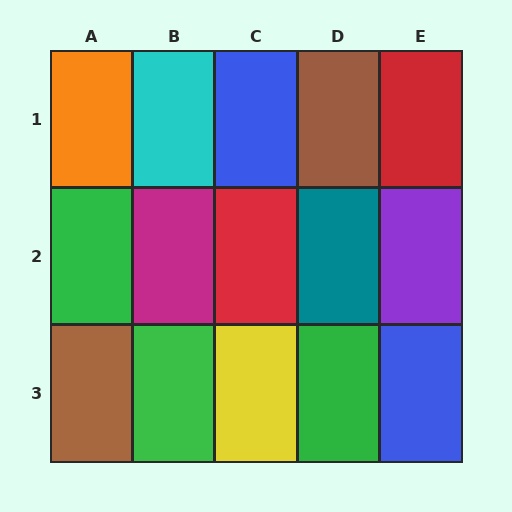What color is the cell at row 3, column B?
Green.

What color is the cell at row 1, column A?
Orange.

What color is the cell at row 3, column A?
Brown.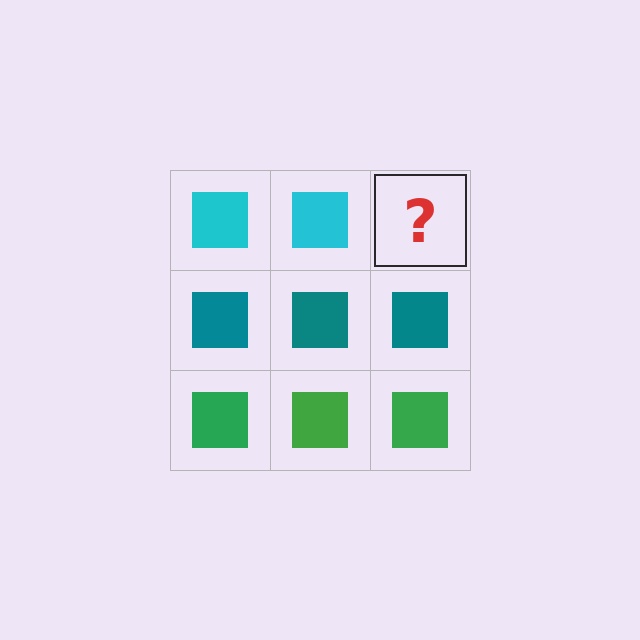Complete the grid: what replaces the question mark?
The question mark should be replaced with a cyan square.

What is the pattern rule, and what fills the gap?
The rule is that each row has a consistent color. The gap should be filled with a cyan square.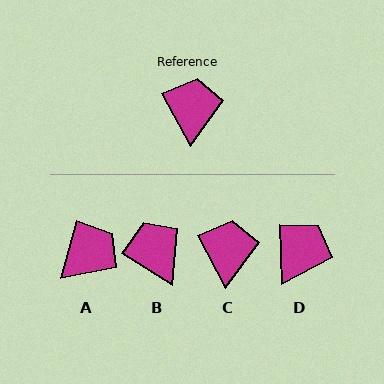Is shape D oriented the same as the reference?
No, it is off by about 26 degrees.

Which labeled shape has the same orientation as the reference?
C.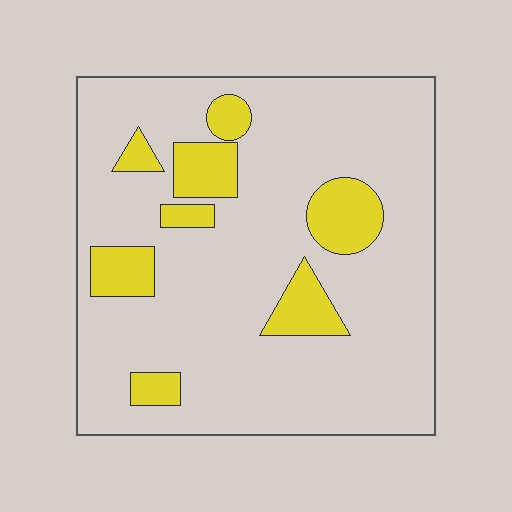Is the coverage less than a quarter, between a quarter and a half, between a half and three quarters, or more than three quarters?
Less than a quarter.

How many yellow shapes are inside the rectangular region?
8.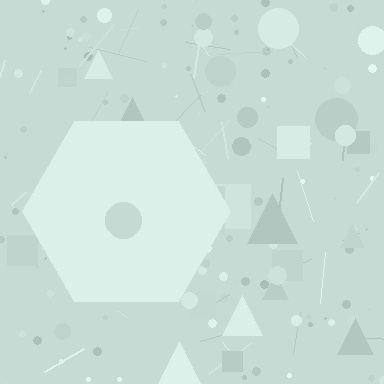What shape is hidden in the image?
A hexagon is hidden in the image.